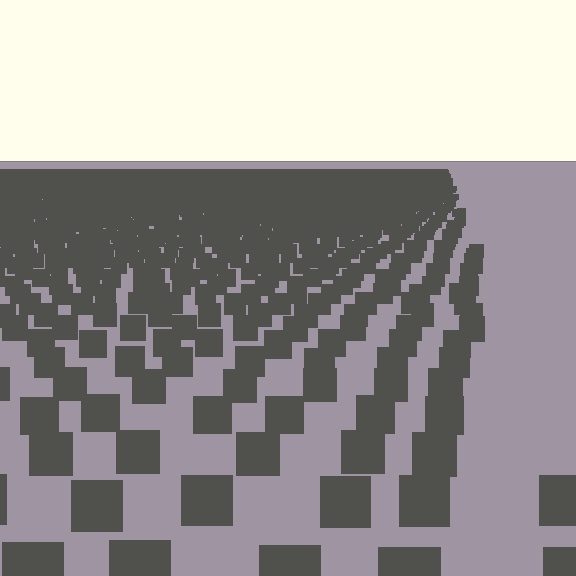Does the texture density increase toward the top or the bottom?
Density increases toward the top.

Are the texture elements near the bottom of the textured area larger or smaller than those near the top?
Larger. Near the bottom, elements are closer to the viewer and appear at a bigger on-screen size.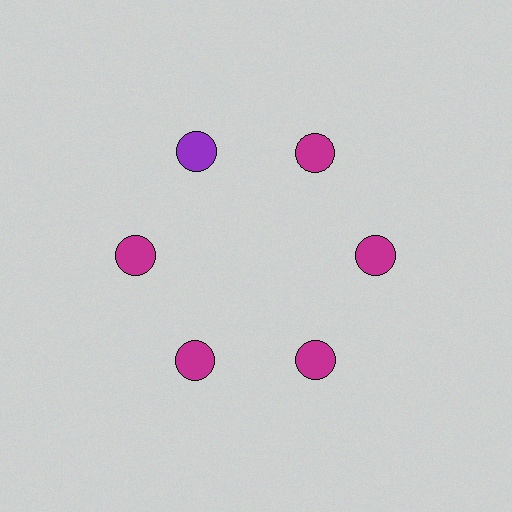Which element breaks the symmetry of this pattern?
The purple circle at roughly the 11 o'clock position breaks the symmetry. All other shapes are magenta circles.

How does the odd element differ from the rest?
It has a different color: purple instead of magenta.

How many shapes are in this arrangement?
There are 6 shapes arranged in a ring pattern.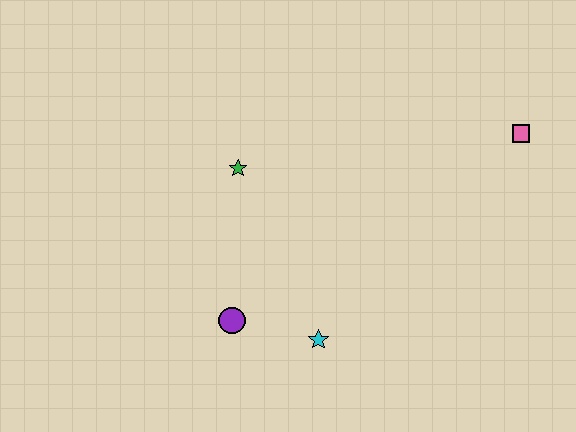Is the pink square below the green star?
No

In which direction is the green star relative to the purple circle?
The green star is above the purple circle.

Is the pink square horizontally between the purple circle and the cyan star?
No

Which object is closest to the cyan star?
The purple circle is closest to the cyan star.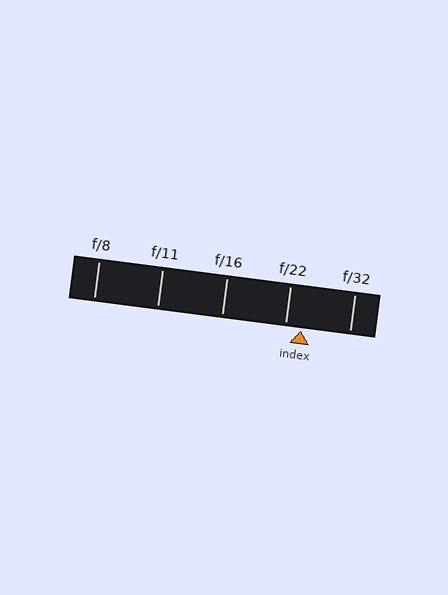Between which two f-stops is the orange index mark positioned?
The index mark is between f/22 and f/32.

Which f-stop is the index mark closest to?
The index mark is closest to f/22.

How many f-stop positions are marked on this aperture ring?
There are 5 f-stop positions marked.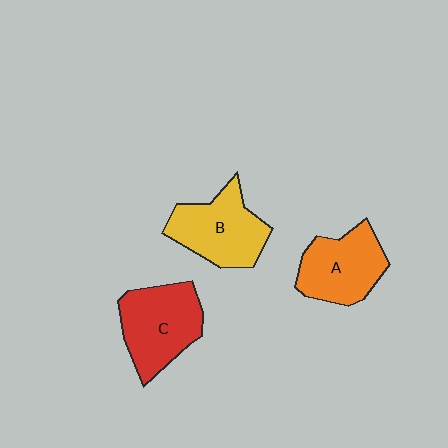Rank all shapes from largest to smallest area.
From largest to smallest: C (red), B (yellow), A (orange).